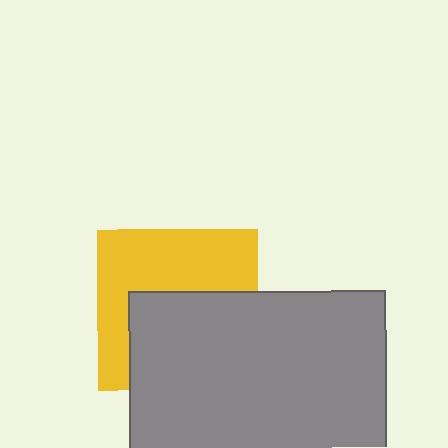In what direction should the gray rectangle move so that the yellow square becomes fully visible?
The gray rectangle should move down. That is the shortest direction to clear the overlap and leave the yellow square fully visible.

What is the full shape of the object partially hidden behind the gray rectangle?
The partially hidden object is a yellow square.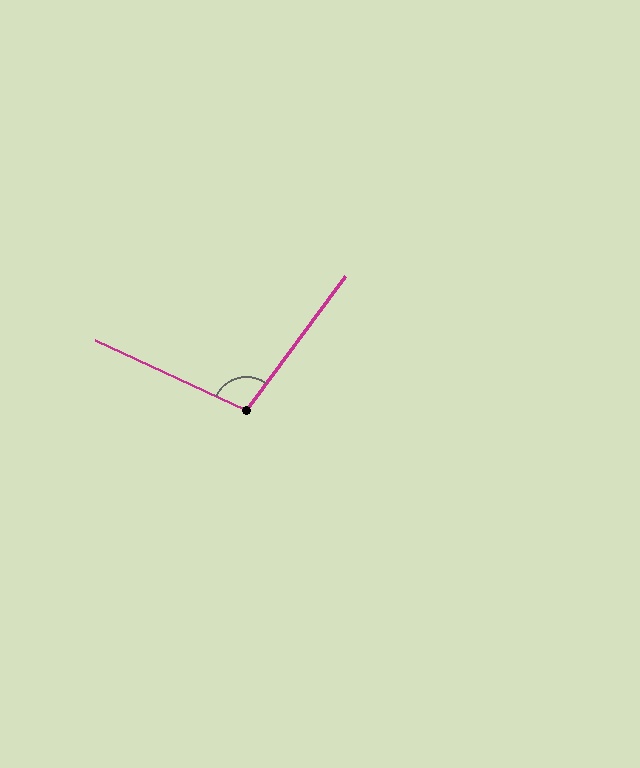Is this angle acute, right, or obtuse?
It is obtuse.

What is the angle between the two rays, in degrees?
Approximately 101 degrees.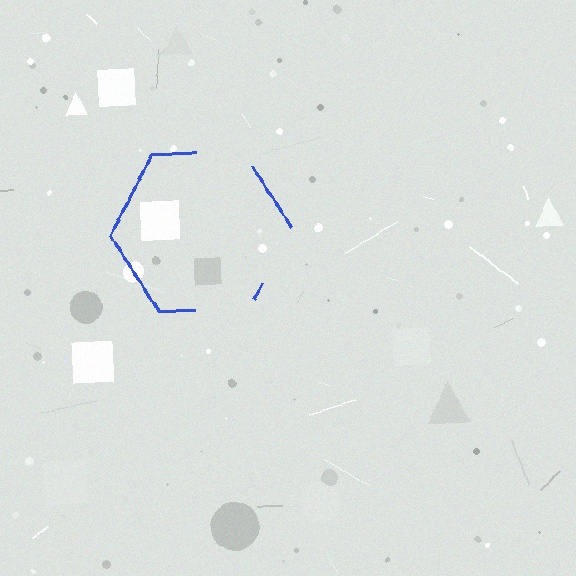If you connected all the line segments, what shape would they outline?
They would outline a hexagon.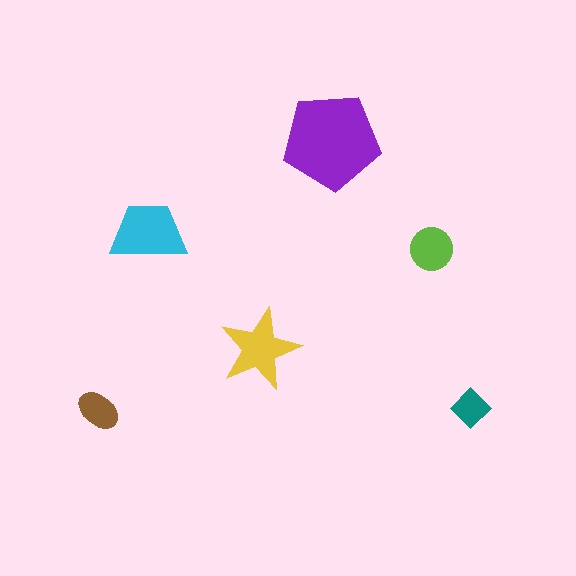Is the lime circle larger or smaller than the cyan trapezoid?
Smaller.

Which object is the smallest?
The teal diamond.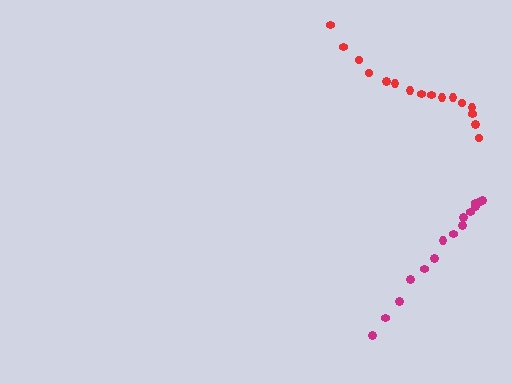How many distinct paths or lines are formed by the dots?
There are 2 distinct paths.